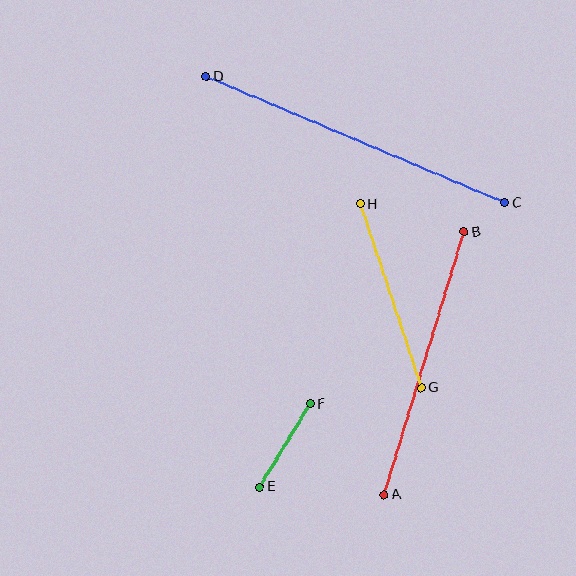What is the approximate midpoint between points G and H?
The midpoint is at approximately (391, 296) pixels.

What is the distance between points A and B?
The distance is approximately 274 pixels.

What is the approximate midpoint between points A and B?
The midpoint is at approximately (424, 363) pixels.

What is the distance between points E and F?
The distance is approximately 97 pixels.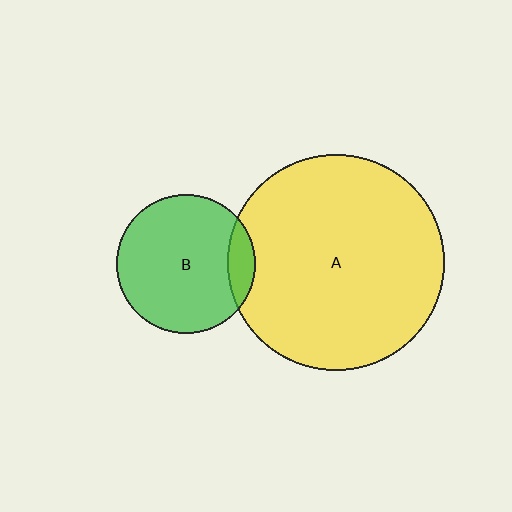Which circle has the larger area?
Circle A (yellow).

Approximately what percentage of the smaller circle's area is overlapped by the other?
Approximately 10%.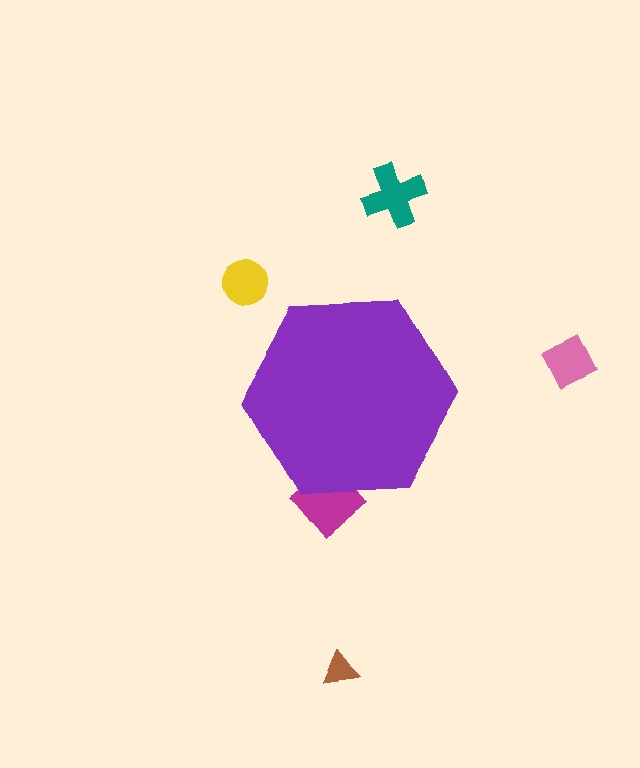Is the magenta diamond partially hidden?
Yes, the magenta diamond is partially hidden behind the purple hexagon.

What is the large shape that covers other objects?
A purple hexagon.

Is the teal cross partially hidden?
No, the teal cross is fully visible.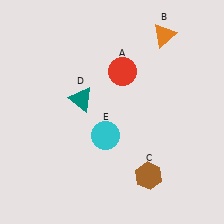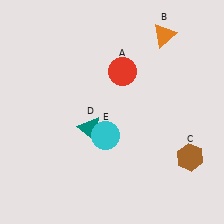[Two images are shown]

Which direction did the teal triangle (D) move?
The teal triangle (D) moved down.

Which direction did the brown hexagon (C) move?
The brown hexagon (C) moved right.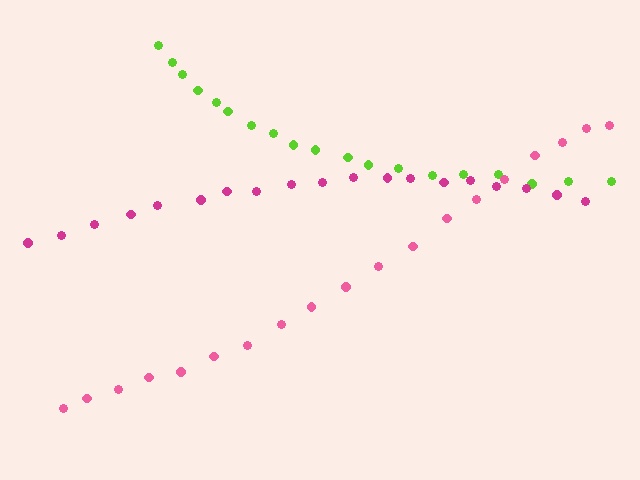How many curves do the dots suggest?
There are 3 distinct paths.